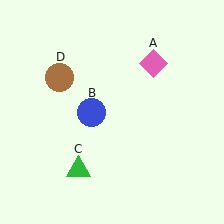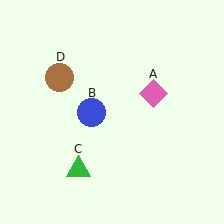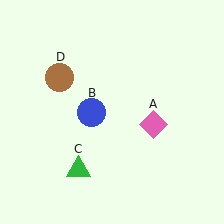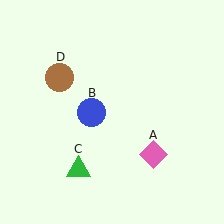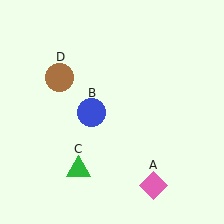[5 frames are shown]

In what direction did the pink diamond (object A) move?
The pink diamond (object A) moved down.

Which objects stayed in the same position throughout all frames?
Blue circle (object B) and green triangle (object C) and brown circle (object D) remained stationary.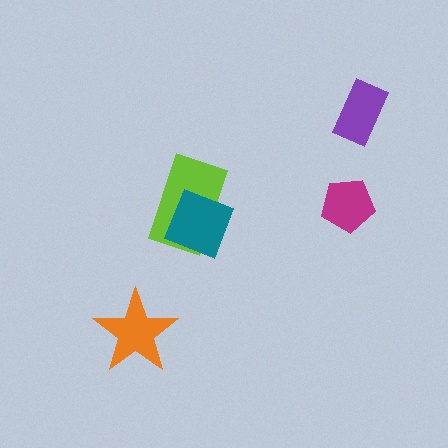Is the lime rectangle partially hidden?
Yes, it is partially covered by another shape.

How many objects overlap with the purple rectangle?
0 objects overlap with the purple rectangle.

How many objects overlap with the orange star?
0 objects overlap with the orange star.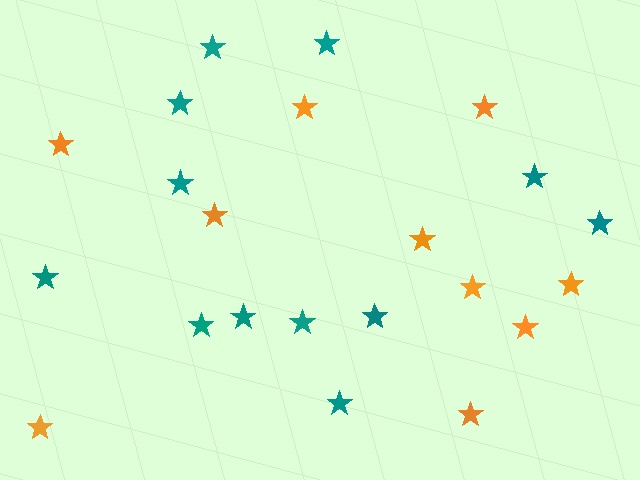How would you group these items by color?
There are 2 groups: one group of teal stars (12) and one group of orange stars (10).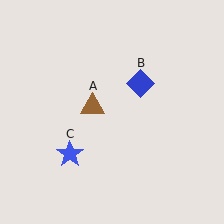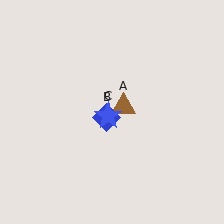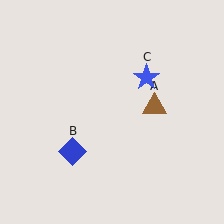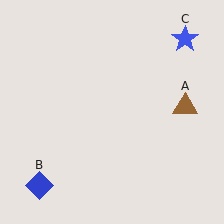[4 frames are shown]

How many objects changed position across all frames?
3 objects changed position: brown triangle (object A), blue diamond (object B), blue star (object C).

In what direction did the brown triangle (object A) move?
The brown triangle (object A) moved right.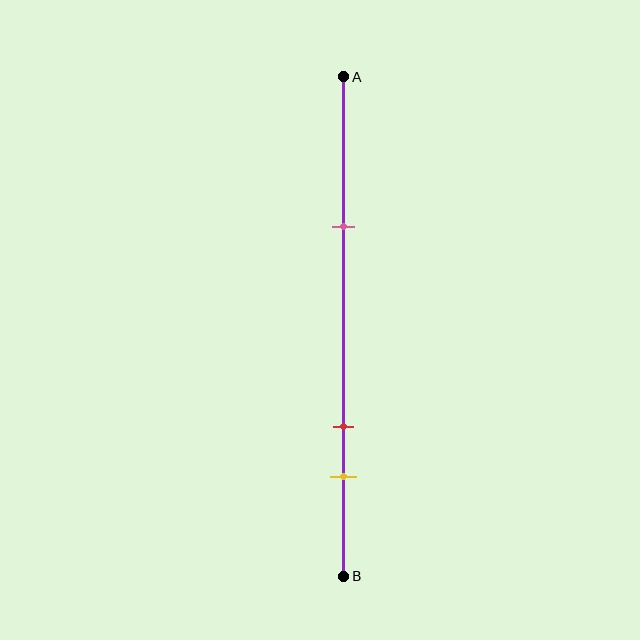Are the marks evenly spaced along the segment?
No, the marks are not evenly spaced.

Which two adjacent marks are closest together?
The red and yellow marks are the closest adjacent pair.